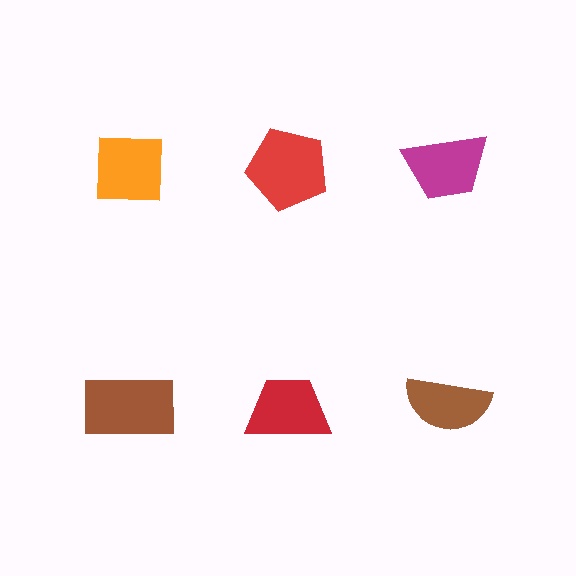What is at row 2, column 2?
A red trapezoid.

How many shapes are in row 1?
3 shapes.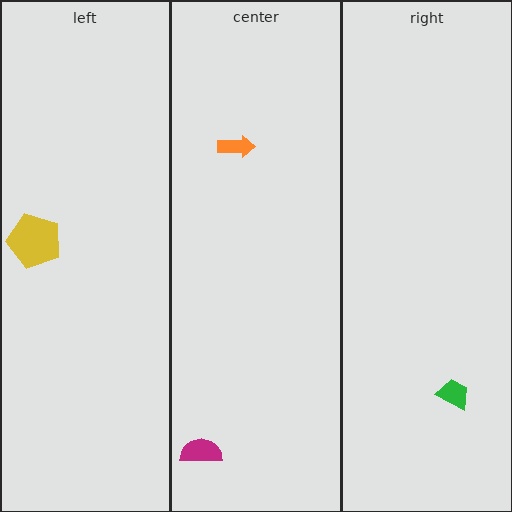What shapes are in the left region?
The yellow pentagon.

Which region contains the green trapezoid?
The right region.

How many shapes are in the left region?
1.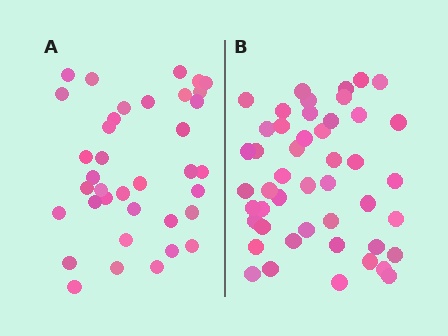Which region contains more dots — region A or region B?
Region B (the right region) has more dots.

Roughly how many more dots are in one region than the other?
Region B has roughly 10 or so more dots than region A.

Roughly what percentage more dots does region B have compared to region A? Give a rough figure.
About 25% more.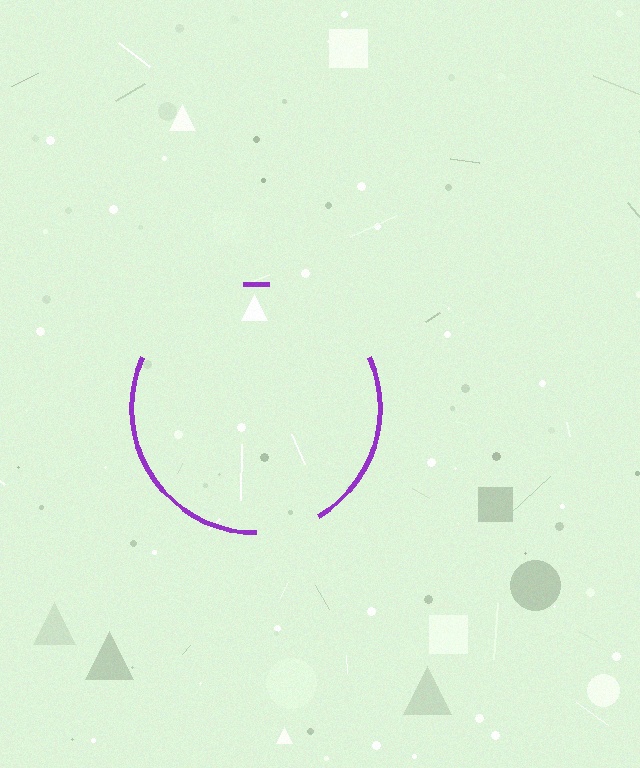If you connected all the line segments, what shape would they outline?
They would outline a circle.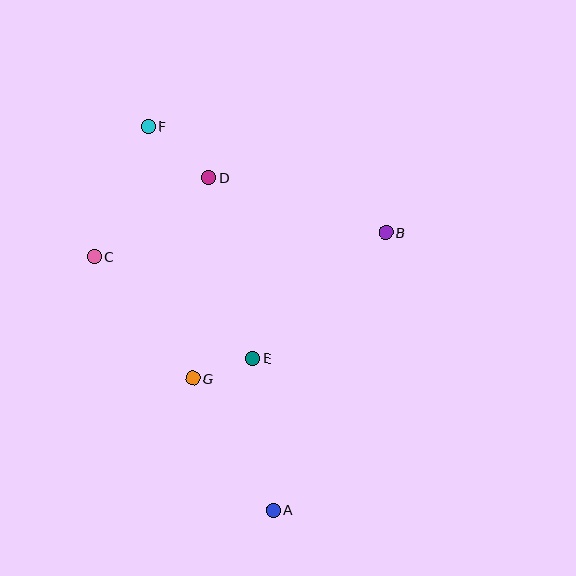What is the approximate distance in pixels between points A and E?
The distance between A and E is approximately 153 pixels.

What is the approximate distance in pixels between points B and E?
The distance between B and E is approximately 183 pixels.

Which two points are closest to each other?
Points E and G are closest to each other.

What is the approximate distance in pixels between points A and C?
The distance between A and C is approximately 310 pixels.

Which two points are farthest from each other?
Points A and F are farthest from each other.